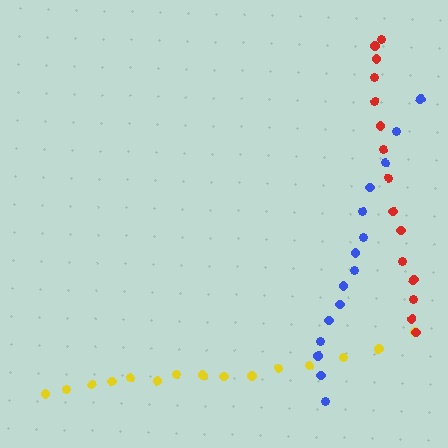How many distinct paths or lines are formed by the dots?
There are 3 distinct paths.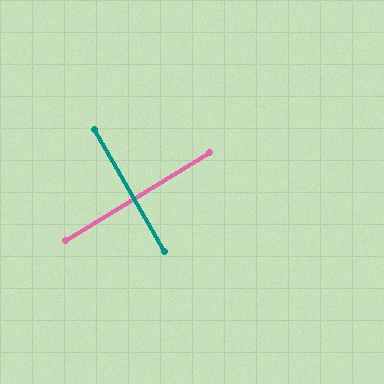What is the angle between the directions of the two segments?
Approximately 89 degrees.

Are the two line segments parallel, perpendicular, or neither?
Perpendicular — they meet at approximately 89°.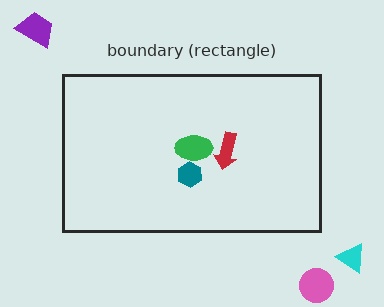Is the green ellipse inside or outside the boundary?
Inside.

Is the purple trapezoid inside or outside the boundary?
Outside.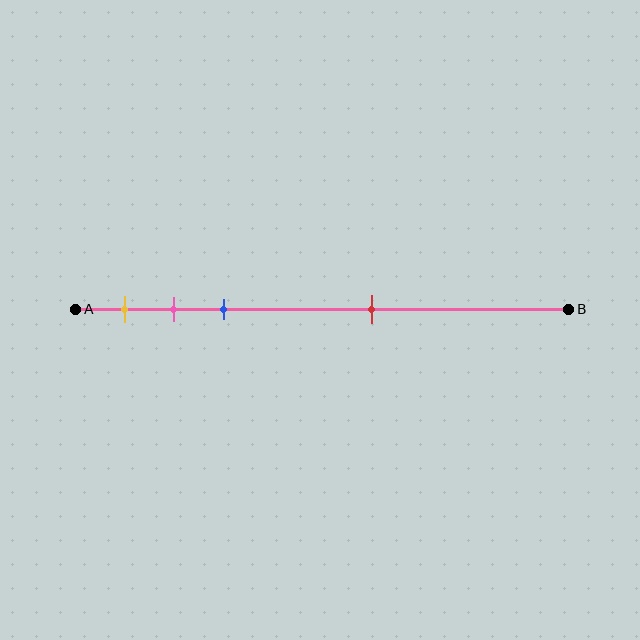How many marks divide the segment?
There are 4 marks dividing the segment.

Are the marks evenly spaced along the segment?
No, the marks are not evenly spaced.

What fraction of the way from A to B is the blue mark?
The blue mark is approximately 30% (0.3) of the way from A to B.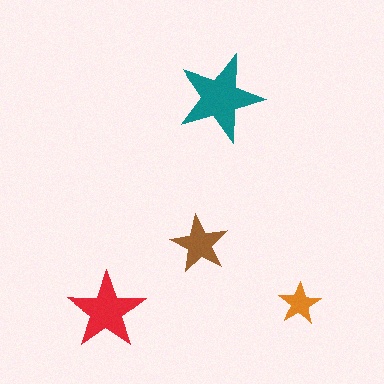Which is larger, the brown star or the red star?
The red one.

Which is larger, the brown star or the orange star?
The brown one.